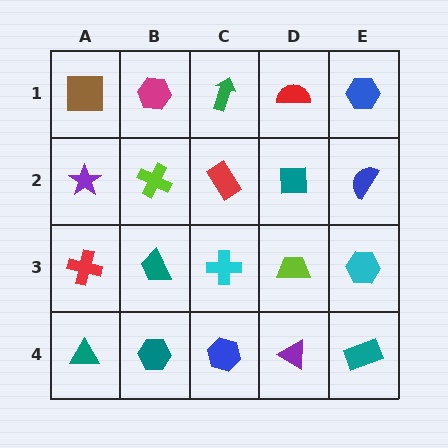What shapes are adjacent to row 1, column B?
A lime cross (row 2, column B), a brown square (row 1, column A), a green arrow (row 1, column C).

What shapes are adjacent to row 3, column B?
A lime cross (row 2, column B), a teal hexagon (row 4, column B), a red cross (row 3, column A), a cyan cross (row 3, column C).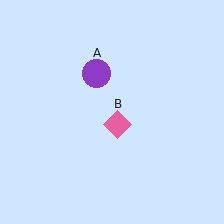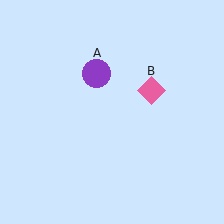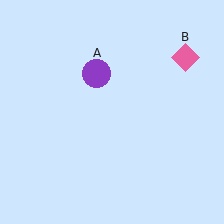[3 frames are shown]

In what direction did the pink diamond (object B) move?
The pink diamond (object B) moved up and to the right.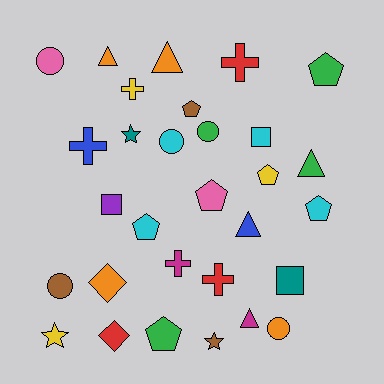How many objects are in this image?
There are 30 objects.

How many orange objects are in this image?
There are 4 orange objects.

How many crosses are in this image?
There are 5 crosses.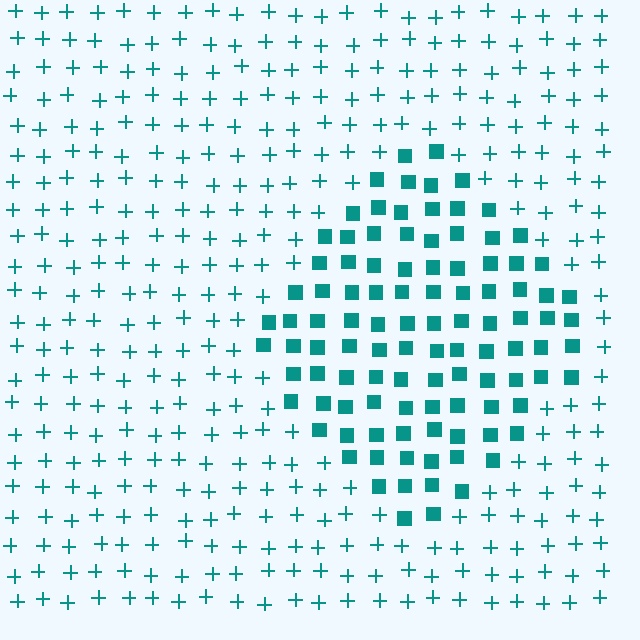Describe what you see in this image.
The image is filled with small teal elements arranged in a uniform grid. A diamond-shaped region contains squares, while the surrounding area contains plus signs. The boundary is defined purely by the change in element shape.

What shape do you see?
I see a diamond.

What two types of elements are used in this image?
The image uses squares inside the diamond region and plus signs outside it.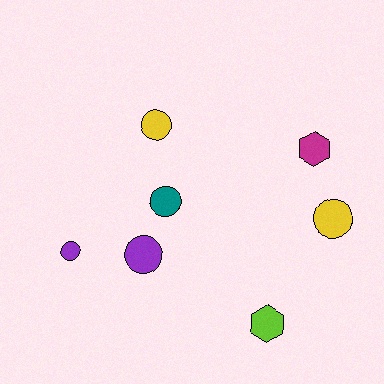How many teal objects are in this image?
There is 1 teal object.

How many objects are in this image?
There are 7 objects.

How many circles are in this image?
There are 5 circles.